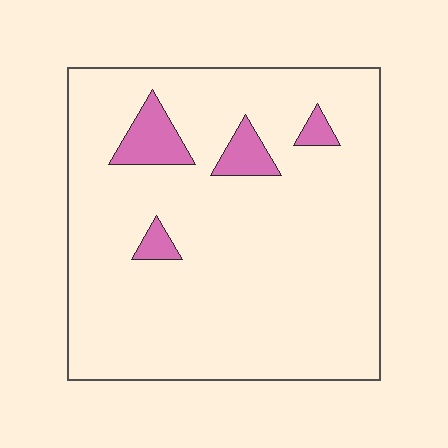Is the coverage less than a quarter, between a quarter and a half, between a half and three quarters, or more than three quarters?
Less than a quarter.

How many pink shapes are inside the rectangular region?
4.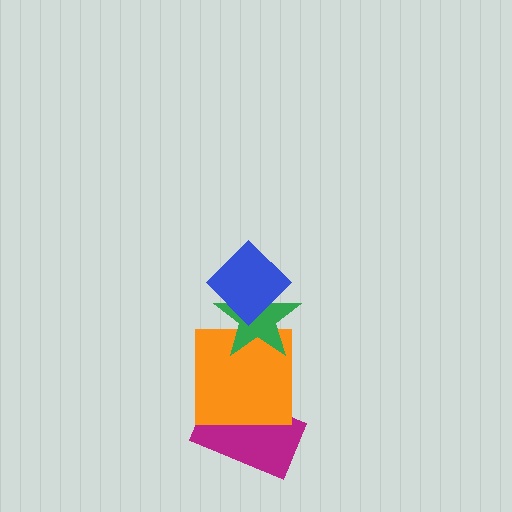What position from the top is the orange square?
The orange square is 3rd from the top.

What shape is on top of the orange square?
The green star is on top of the orange square.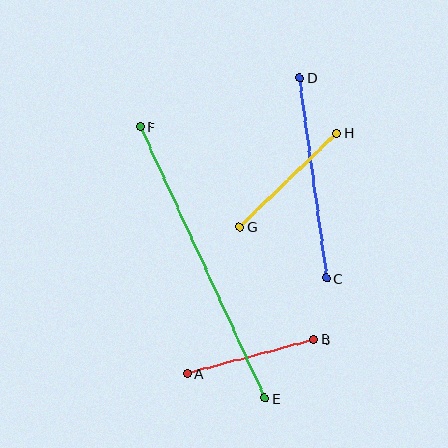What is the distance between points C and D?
The distance is approximately 202 pixels.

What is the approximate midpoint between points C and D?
The midpoint is at approximately (313, 178) pixels.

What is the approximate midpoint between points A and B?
The midpoint is at approximately (250, 356) pixels.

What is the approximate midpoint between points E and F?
The midpoint is at approximately (203, 262) pixels.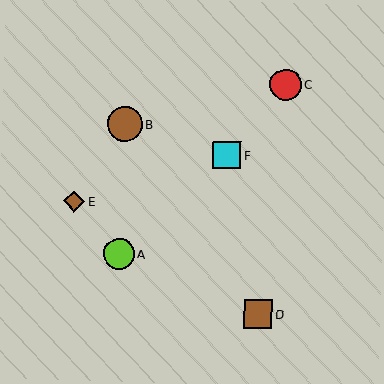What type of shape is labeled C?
Shape C is a red circle.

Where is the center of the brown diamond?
The center of the brown diamond is at (74, 201).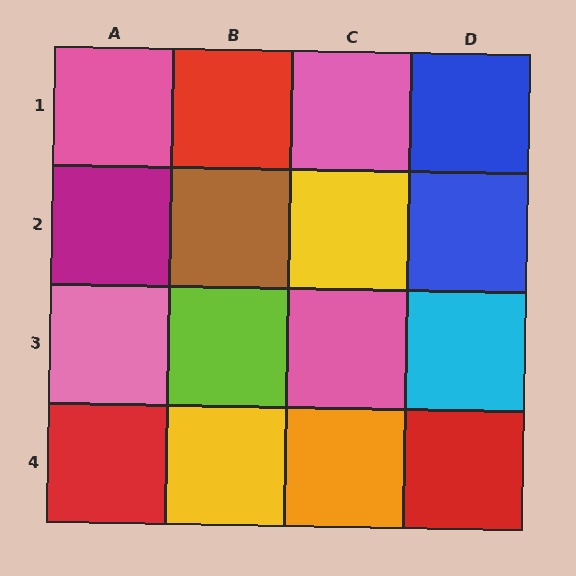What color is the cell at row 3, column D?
Cyan.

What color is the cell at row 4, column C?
Orange.